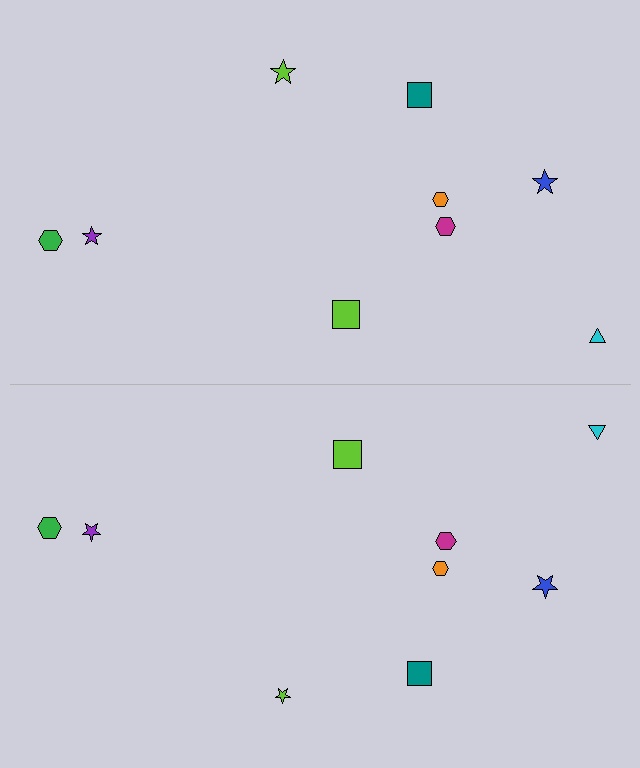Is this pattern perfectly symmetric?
No, the pattern is not perfectly symmetric. The lime star on the bottom side has a different size than its mirror counterpart.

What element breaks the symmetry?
The lime star on the bottom side has a different size than its mirror counterpart.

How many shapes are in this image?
There are 18 shapes in this image.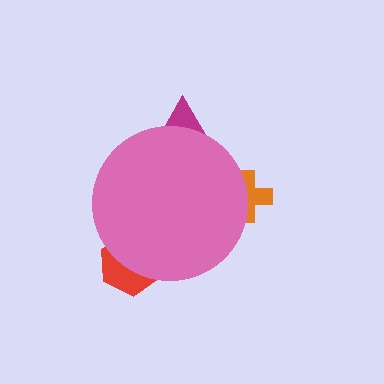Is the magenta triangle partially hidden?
Yes, the magenta triangle is partially hidden behind the pink circle.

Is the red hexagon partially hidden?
Yes, the red hexagon is partially hidden behind the pink circle.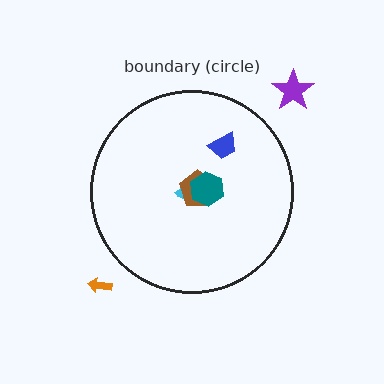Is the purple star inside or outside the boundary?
Outside.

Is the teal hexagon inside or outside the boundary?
Inside.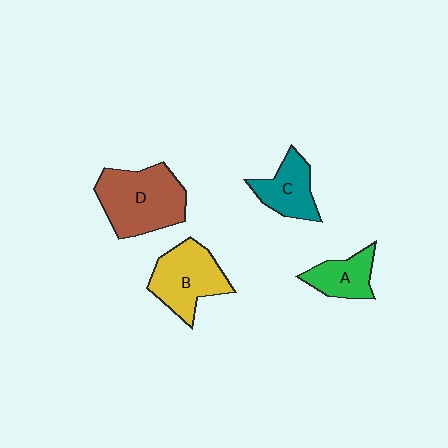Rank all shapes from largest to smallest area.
From largest to smallest: D (brown), B (yellow), C (teal), A (green).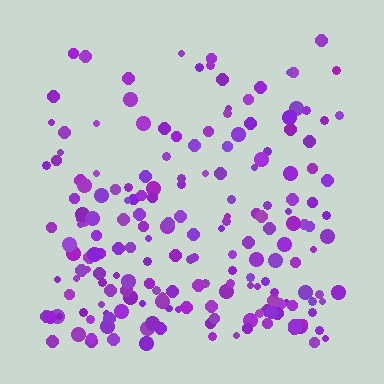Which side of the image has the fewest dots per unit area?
The top.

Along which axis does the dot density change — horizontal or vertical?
Vertical.